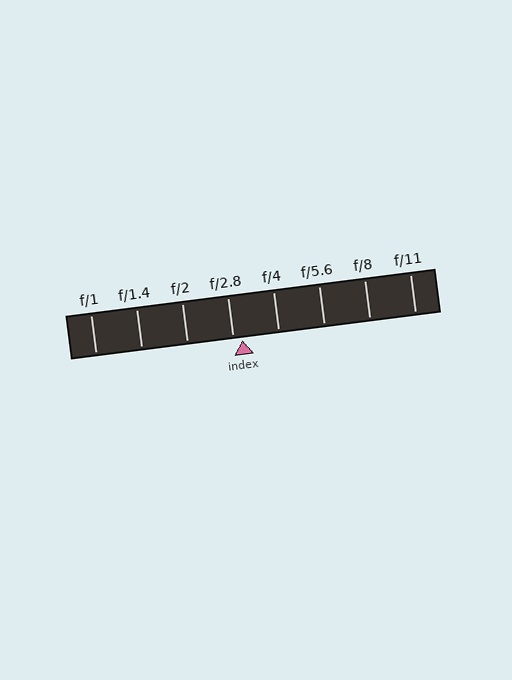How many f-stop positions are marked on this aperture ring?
There are 8 f-stop positions marked.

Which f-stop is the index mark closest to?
The index mark is closest to f/2.8.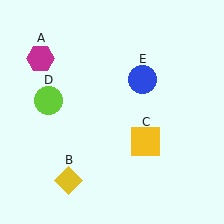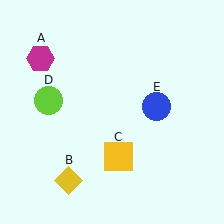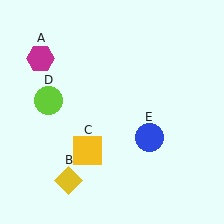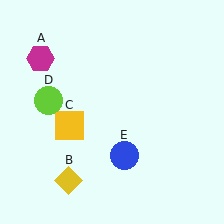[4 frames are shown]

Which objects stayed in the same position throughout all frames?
Magenta hexagon (object A) and yellow diamond (object B) and lime circle (object D) remained stationary.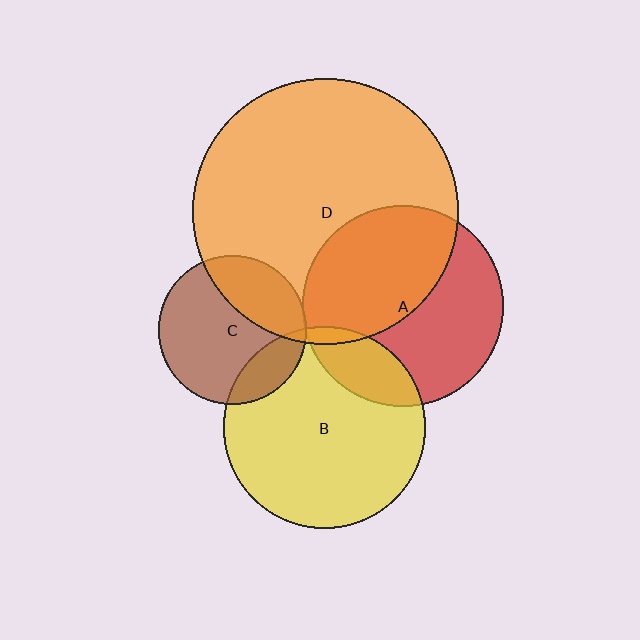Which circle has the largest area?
Circle D (orange).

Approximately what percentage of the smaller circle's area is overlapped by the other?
Approximately 5%.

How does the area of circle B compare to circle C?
Approximately 1.8 times.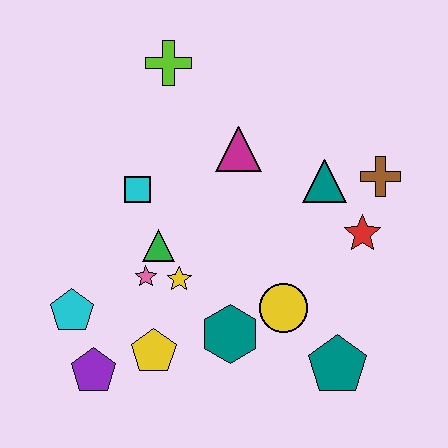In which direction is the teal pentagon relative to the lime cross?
The teal pentagon is below the lime cross.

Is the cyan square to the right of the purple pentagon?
Yes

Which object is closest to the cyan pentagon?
The purple pentagon is closest to the cyan pentagon.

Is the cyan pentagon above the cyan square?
No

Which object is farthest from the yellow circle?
The lime cross is farthest from the yellow circle.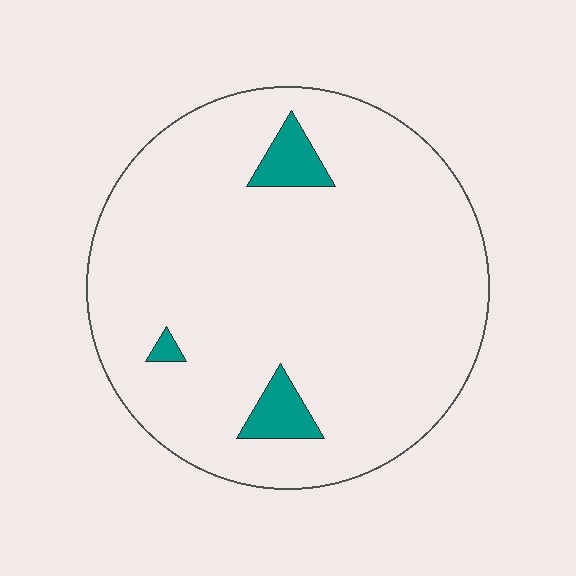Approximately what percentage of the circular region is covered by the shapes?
Approximately 5%.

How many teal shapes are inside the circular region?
3.